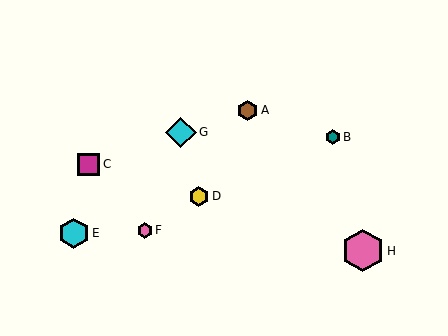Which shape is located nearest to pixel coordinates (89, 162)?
The magenta square (labeled C) at (89, 164) is nearest to that location.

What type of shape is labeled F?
Shape F is a pink hexagon.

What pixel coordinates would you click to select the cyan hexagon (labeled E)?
Click at (74, 233) to select the cyan hexagon E.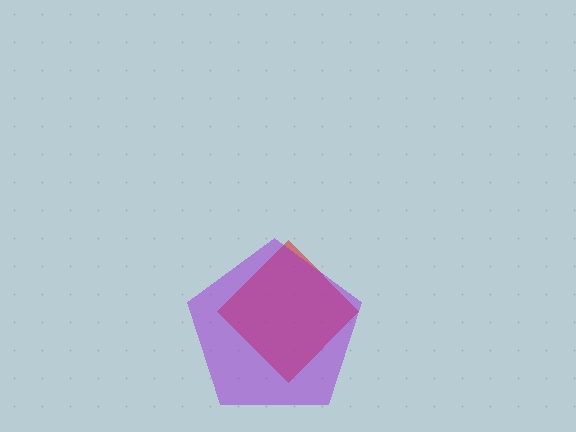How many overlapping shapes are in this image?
There are 2 overlapping shapes in the image.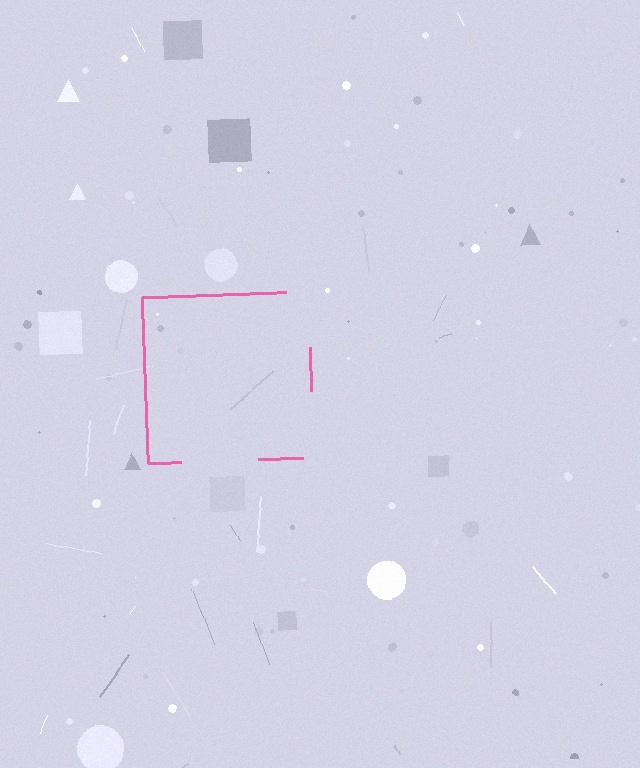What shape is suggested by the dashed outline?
The dashed outline suggests a square.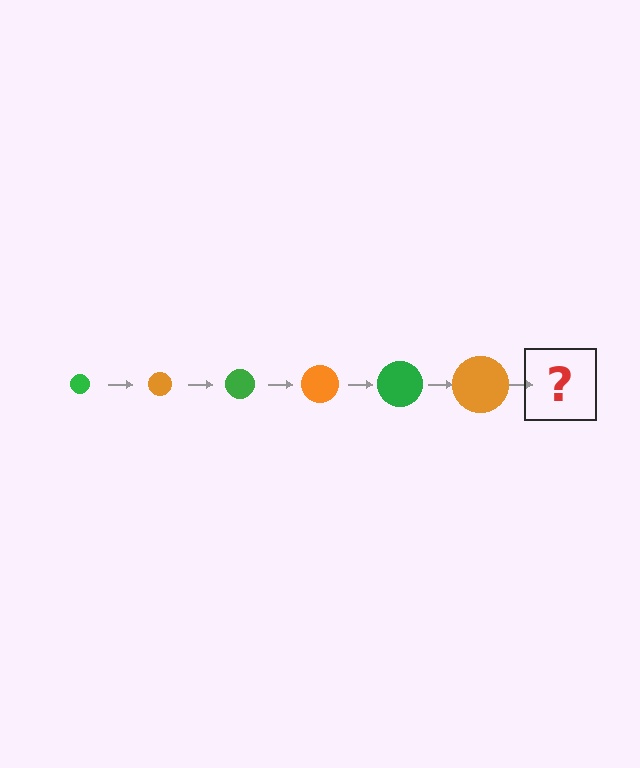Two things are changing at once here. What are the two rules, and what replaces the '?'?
The two rules are that the circle grows larger each step and the color cycles through green and orange. The '?' should be a green circle, larger than the previous one.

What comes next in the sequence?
The next element should be a green circle, larger than the previous one.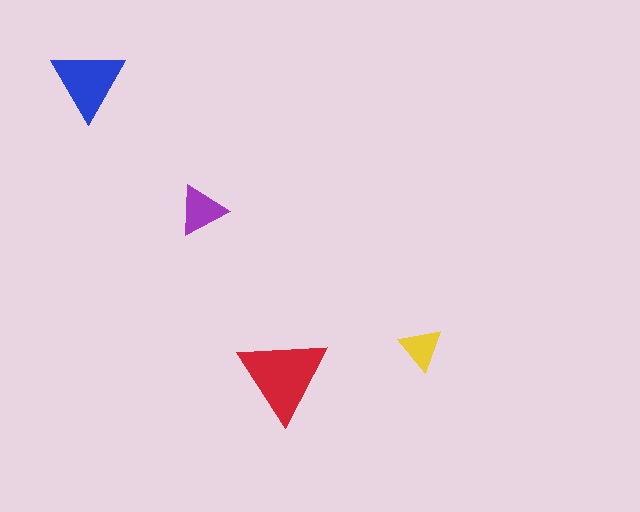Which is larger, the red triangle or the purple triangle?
The red one.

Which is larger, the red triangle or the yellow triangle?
The red one.